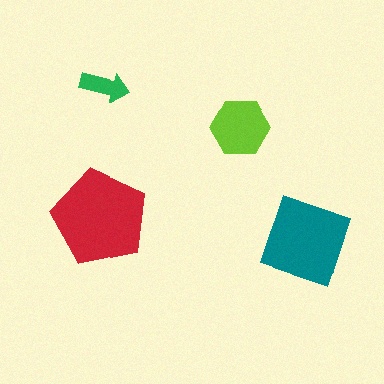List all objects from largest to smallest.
The red pentagon, the teal square, the lime hexagon, the green arrow.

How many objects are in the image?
There are 4 objects in the image.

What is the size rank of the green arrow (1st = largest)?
4th.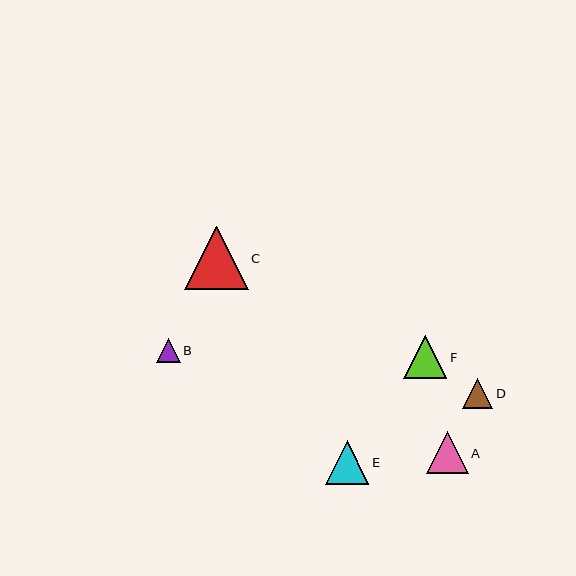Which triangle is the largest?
Triangle C is the largest with a size of approximately 64 pixels.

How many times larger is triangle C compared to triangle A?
Triangle C is approximately 1.5 times the size of triangle A.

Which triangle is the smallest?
Triangle B is the smallest with a size of approximately 24 pixels.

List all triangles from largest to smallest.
From largest to smallest: C, E, F, A, D, B.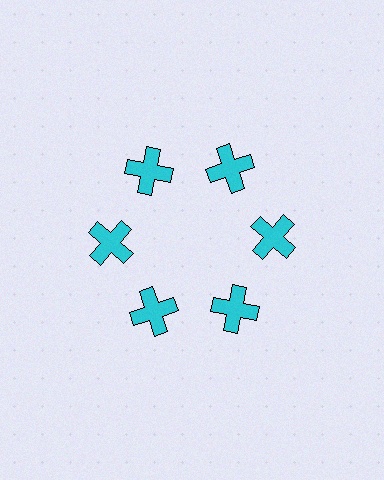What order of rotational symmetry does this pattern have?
This pattern has 6-fold rotational symmetry.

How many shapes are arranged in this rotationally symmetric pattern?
There are 6 shapes, arranged in 6 groups of 1.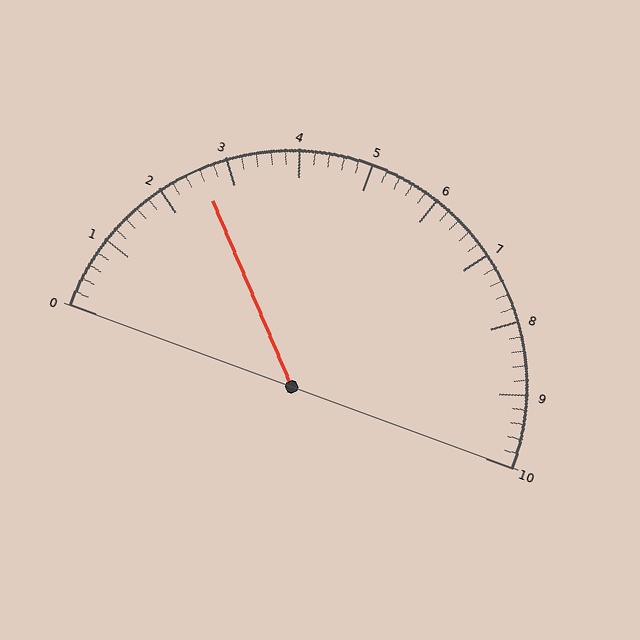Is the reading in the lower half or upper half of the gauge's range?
The reading is in the lower half of the range (0 to 10).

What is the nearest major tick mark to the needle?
The nearest major tick mark is 3.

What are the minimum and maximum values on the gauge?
The gauge ranges from 0 to 10.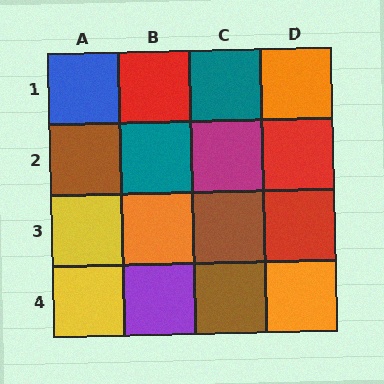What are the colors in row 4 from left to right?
Yellow, purple, brown, orange.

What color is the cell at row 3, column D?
Red.